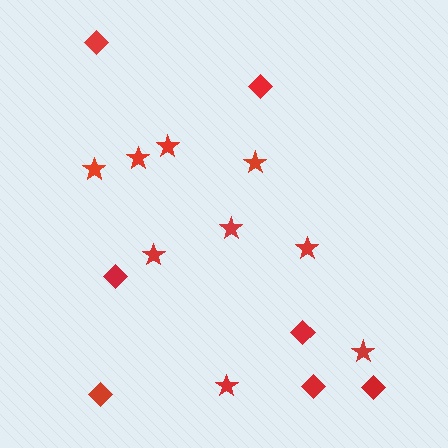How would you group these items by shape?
There are 2 groups: one group of stars (9) and one group of diamonds (7).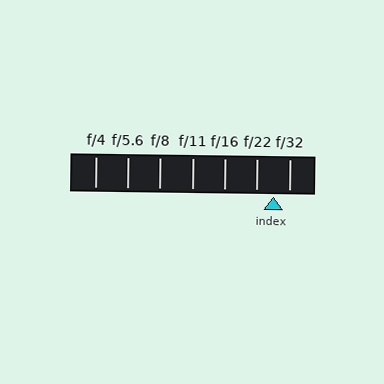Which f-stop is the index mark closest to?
The index mark is closest to f/32.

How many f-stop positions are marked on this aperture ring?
There are 7 f-stop positions marked.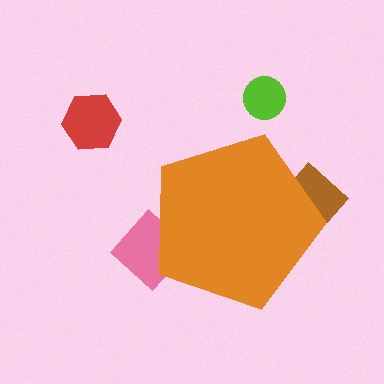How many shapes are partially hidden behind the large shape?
2 shapes are partially hidden.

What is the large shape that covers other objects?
An orange pentagon.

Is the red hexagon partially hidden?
No, the red hexagon is fully visible.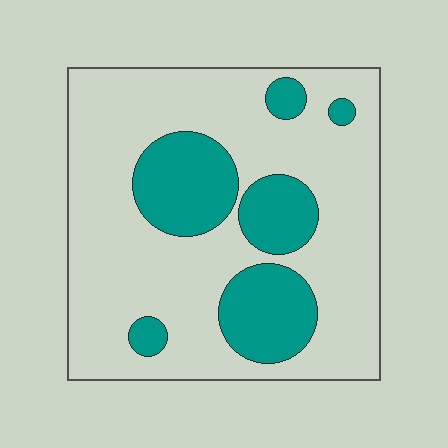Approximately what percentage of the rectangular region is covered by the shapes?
Approximately 25%.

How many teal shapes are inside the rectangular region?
6.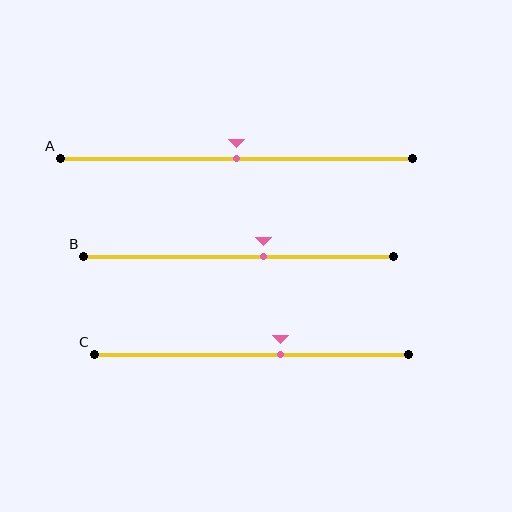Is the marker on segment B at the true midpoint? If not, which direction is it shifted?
No, the marker on segment B is shifted to the right by about 8% of the segment length.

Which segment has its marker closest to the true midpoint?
Segment A has its marker closest to the true midpoint.